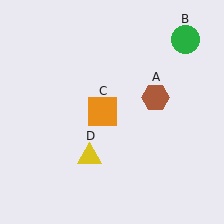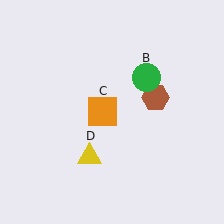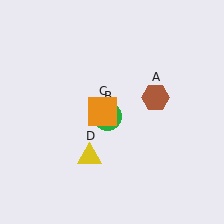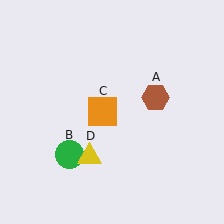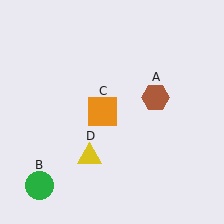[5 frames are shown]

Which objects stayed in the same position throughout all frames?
Brown hexagon (object A) and orange square (object C) and yellow triangle (object D) remained stationary.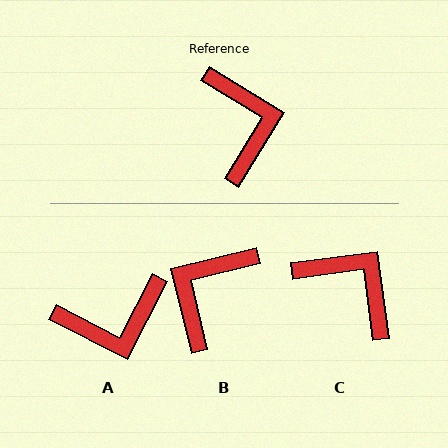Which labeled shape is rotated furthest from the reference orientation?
B, about 135 degrees away.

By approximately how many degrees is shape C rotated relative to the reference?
Approximately 39 degrees counter-clockwise.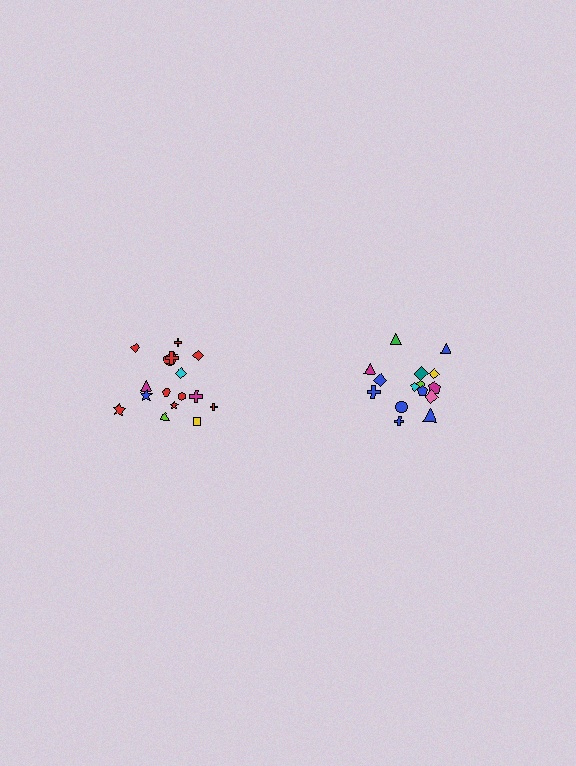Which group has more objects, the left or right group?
The left group.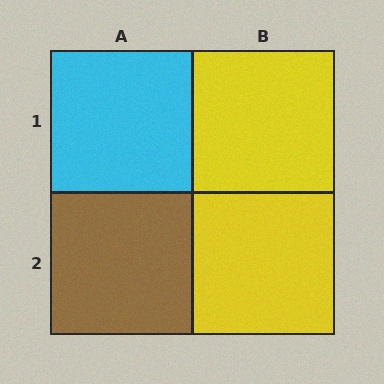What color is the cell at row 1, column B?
Yellow.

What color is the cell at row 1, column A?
Cyan.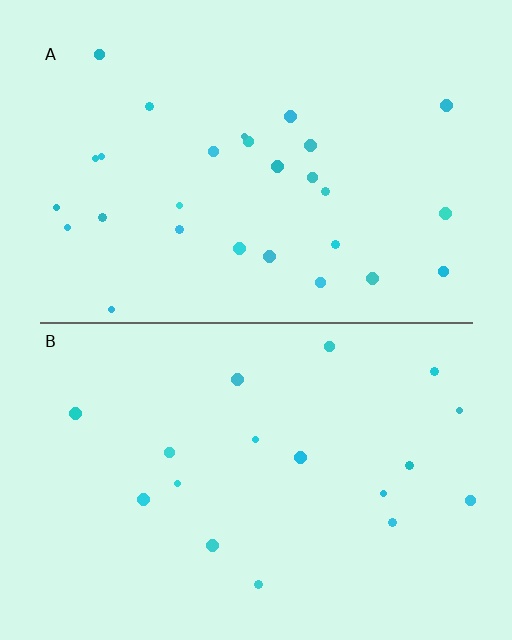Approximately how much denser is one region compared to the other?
Approximately 1.6× — region A over region B.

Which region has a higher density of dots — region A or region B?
A (the top).